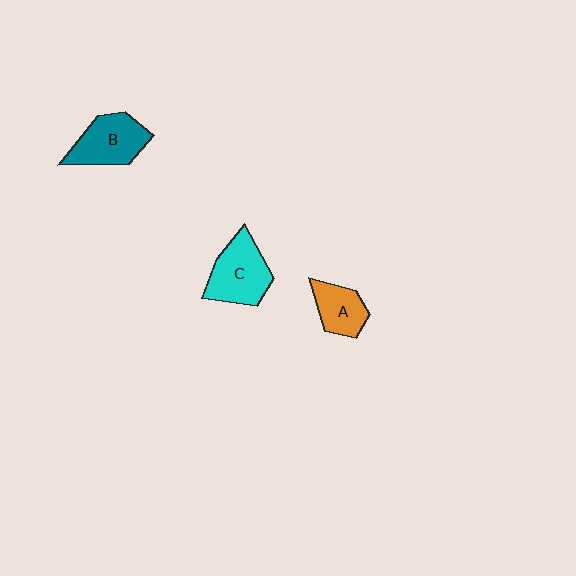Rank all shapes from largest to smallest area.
From largest to smallest: C (cyan), B (teal), A (orange).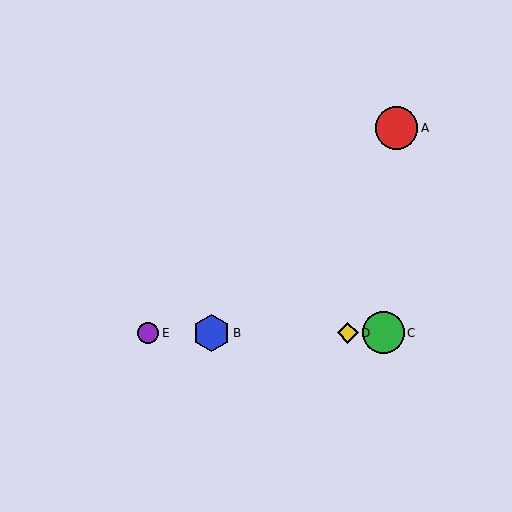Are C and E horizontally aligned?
Yes, both are at y≈333.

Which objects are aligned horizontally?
Objects B, C, D, E are aligned horizontally.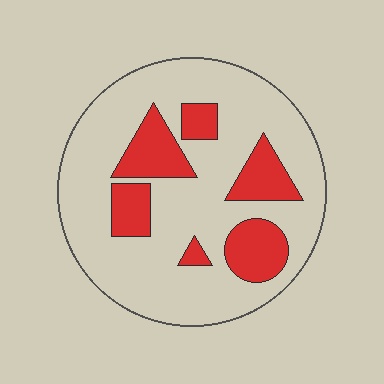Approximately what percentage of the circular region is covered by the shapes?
Approximately 25%.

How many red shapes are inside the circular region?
6.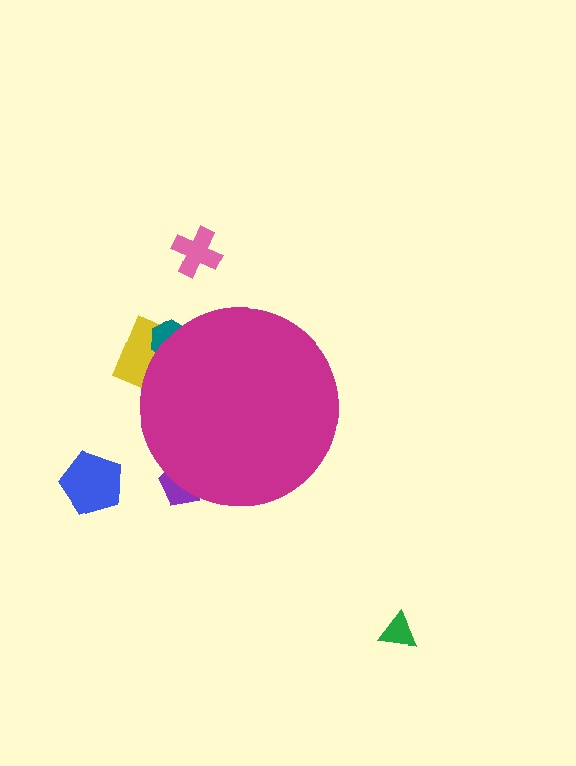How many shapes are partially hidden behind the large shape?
3 shapes are partially hidden.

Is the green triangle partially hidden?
No, the green triangle is fully visible.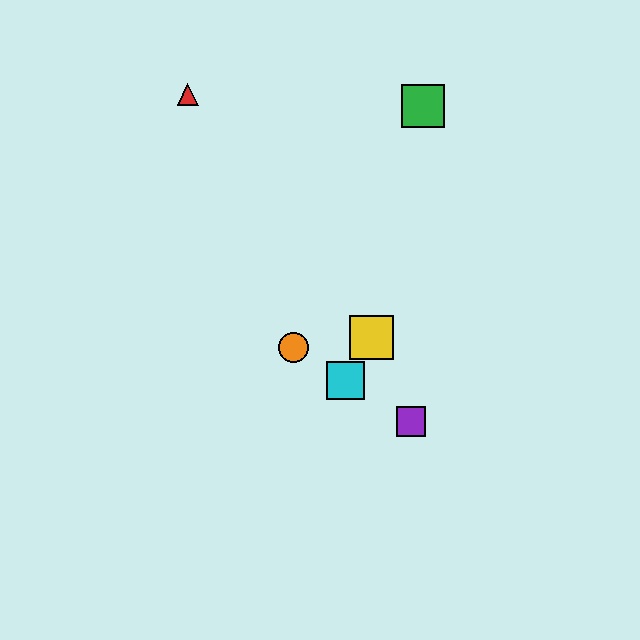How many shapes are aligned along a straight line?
4 shapes (the blue triangle, the purple square, the orange circle, the cyan square) are aligned along a straight line.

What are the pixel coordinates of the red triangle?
The red triangle is at (188, 94).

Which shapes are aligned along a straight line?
The blue triangle, the purple square, the orange circle, the cyan square are aligned along a straight line.